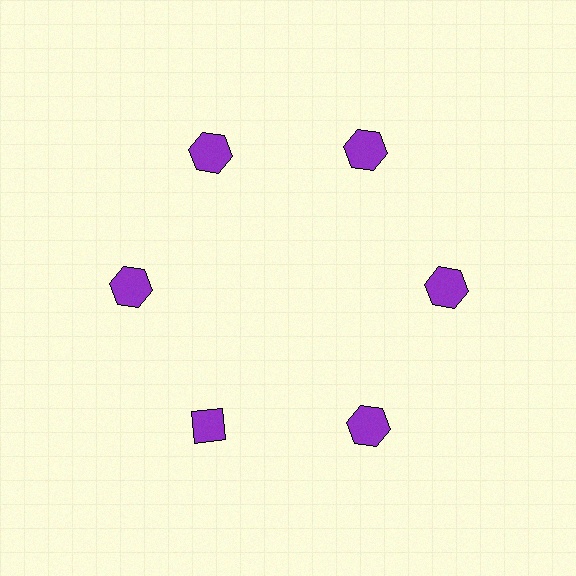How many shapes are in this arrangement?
There are 6 shapes arranged in a ring pattern.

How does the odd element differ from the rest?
It has a different shape: diamond instead of hexagon.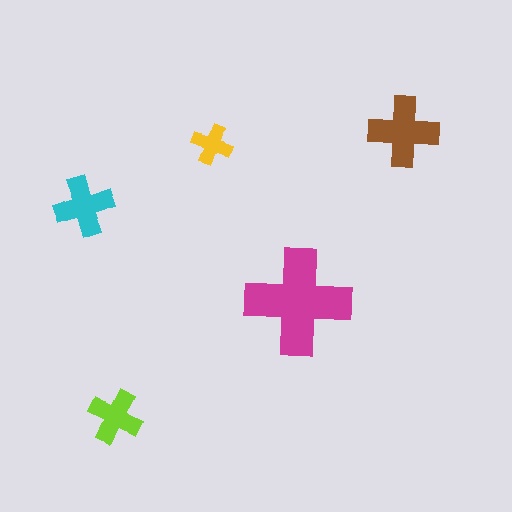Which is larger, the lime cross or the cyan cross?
The cyan one.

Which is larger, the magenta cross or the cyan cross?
The magenta one.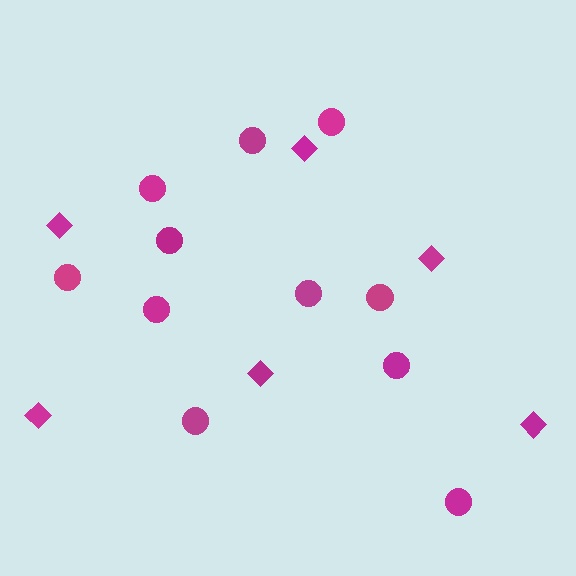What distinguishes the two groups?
There are 2 groups: one group of circles (11) and one group of diamonds (6).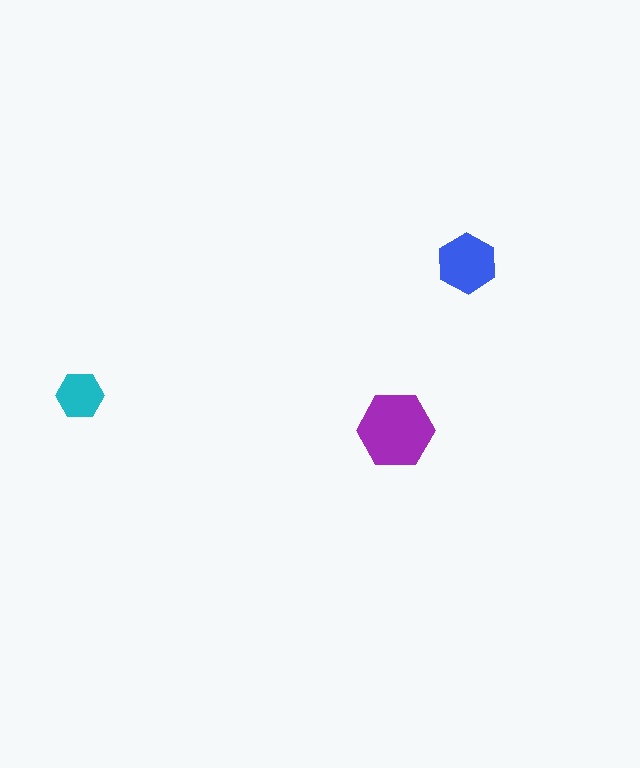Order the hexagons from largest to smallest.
the purple one, the blue one, the cyan one.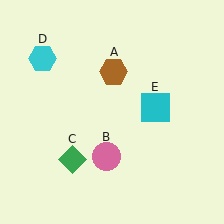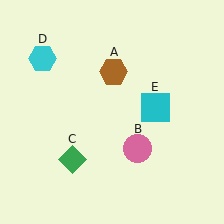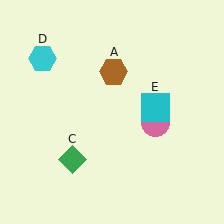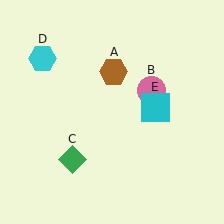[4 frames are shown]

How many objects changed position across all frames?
1 object changed position: pink circle (object B).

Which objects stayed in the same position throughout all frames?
Brown hexagon (object A) and green diamond (object C) and cyan hexagon (object D) and cyan square (object E) remained stationary.